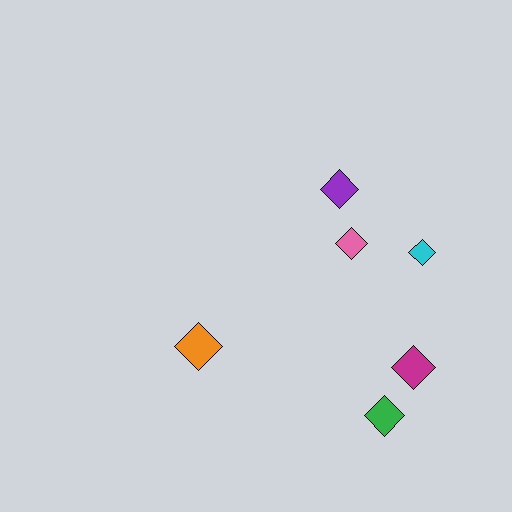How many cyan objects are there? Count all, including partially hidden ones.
There is 1 cyan object.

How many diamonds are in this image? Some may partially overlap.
There are 6 diamonds.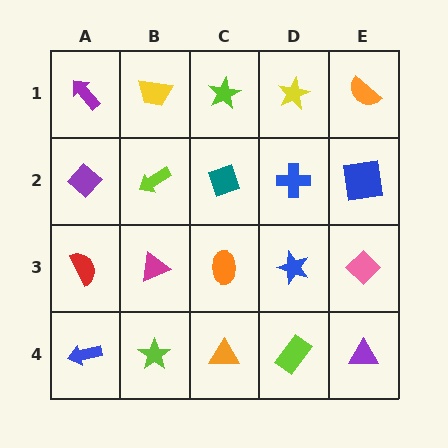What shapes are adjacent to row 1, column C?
A teal diamond (row 2, column C), a yellow trapezoid (row 1, column B), a yellow star (row 1, column D).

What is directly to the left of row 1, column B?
A purple arrow.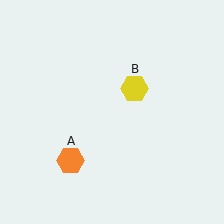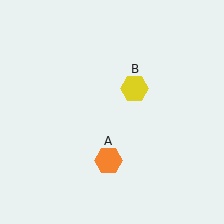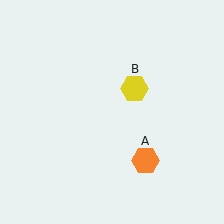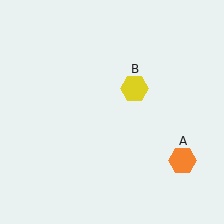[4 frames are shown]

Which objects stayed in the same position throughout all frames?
Yellow hexagon (object B) remained stationary.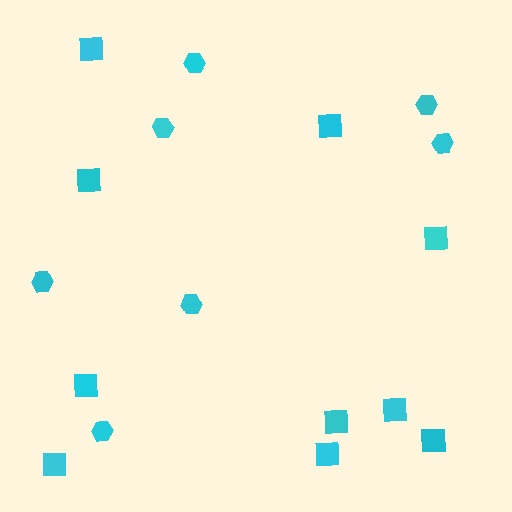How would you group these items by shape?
There are 2 groups: one group of squares (10) and one group of hexagons (7).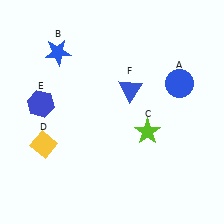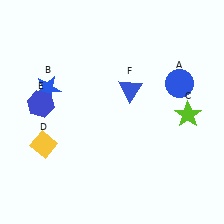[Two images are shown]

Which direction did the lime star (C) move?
The lime star (C) moved right.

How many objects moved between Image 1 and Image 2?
2 objects moved between the two images.